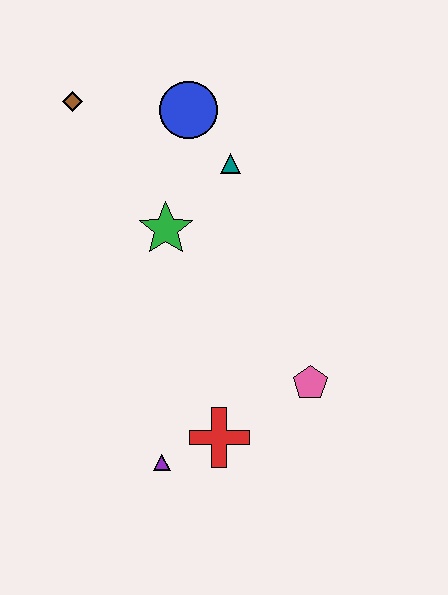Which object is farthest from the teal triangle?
The purple triangle is farthest from the teal triangle.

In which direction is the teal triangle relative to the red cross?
The teal triangle is above the red cross.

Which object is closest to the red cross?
The purple triangle is closest to the red cross.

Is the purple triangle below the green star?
Yes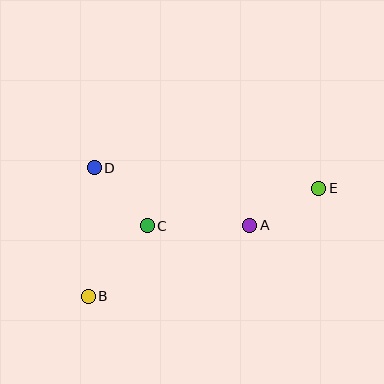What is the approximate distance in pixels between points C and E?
The distance between C and E is approximately 175 pixels.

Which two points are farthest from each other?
Points B and E are farthest from each other.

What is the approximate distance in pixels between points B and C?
The distance between B and C is approximately 92 pixels.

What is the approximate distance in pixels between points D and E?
The distance between D and E is approximately 225 pixels.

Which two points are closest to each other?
Points A and E are closest to each other.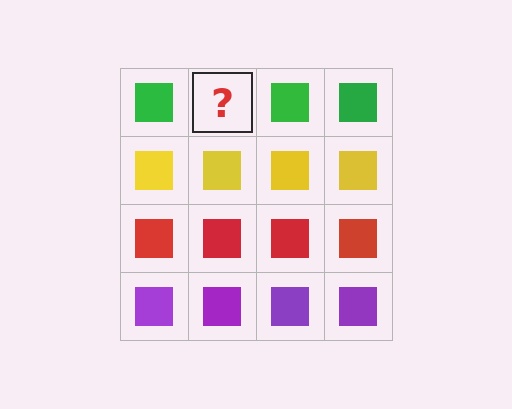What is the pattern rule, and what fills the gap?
The rule is that each row has a consistent color. The gap should be filled with a green square.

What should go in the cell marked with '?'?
The missing cell should contain a green square.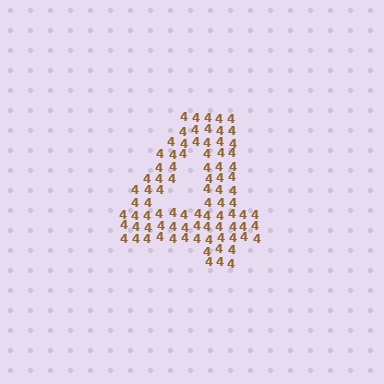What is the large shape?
The large shape is the digit 4.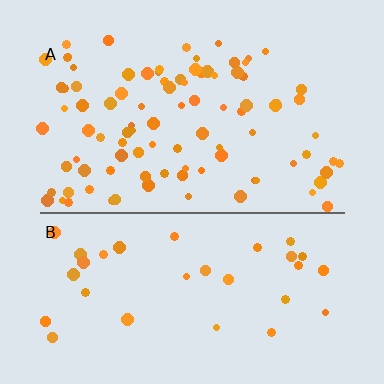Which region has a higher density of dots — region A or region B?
A (the top).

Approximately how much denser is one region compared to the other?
Approximately 2.9× — region A over region B.